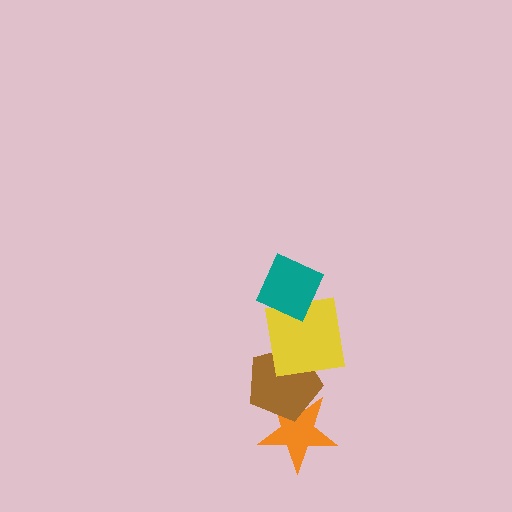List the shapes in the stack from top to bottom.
From top to bottom: the teal diamond, the yellow square, the brown pentagon, the orange star.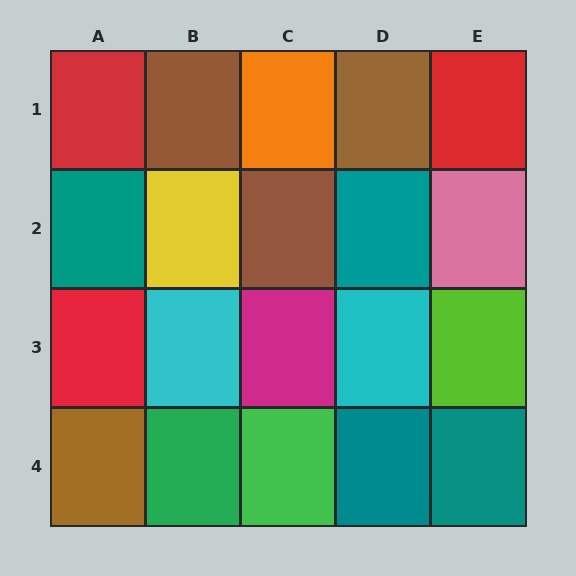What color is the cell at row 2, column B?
Yellow.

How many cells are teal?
4 cells are teal.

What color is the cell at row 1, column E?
Red.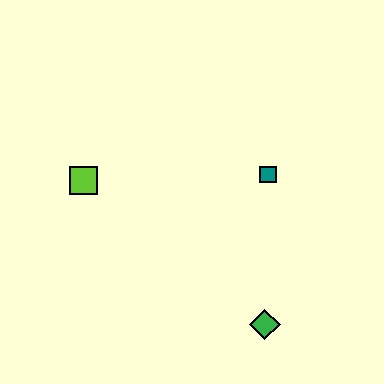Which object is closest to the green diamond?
The teal square is closest to the green diamond.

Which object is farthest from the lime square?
The green diamond is farthest from the lime square.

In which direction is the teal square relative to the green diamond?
The teal square is above the green diamond.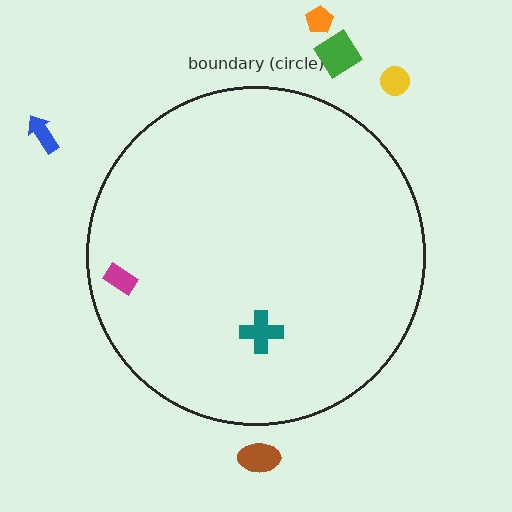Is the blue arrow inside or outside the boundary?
Outside.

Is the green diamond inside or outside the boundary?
Outside.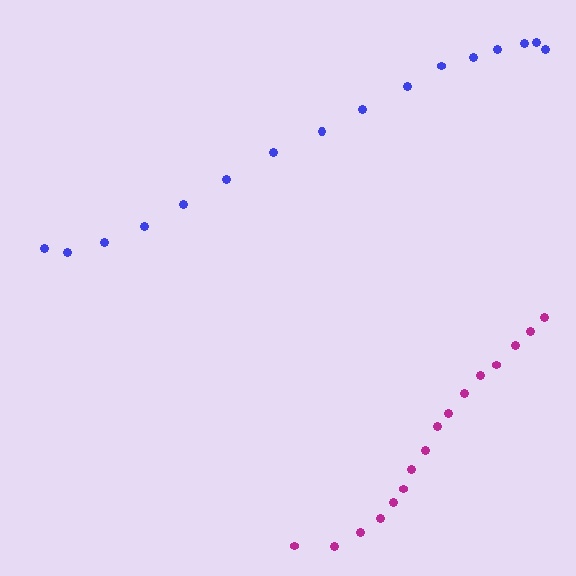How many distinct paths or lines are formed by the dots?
There are 2 distinct paths.